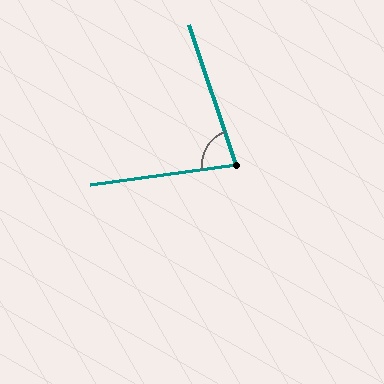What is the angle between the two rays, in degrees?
Approximately 80 degrees.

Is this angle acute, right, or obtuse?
It is acute.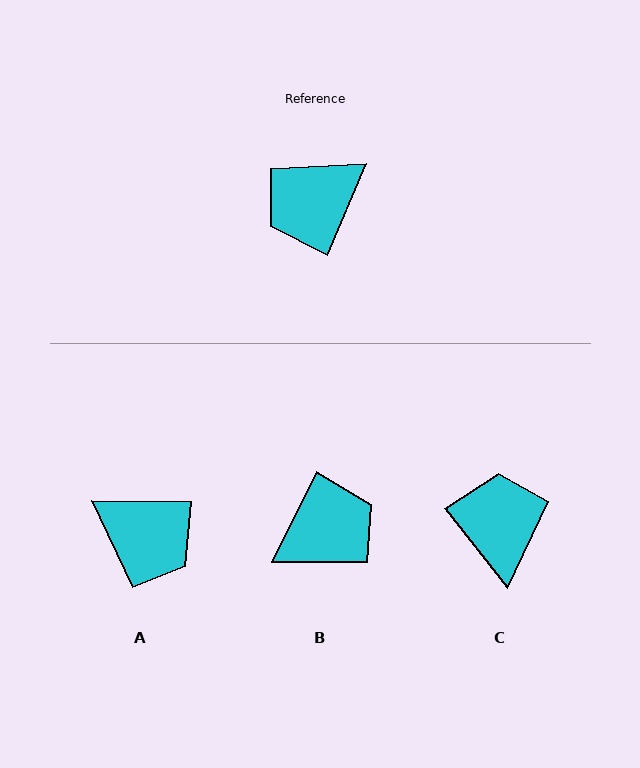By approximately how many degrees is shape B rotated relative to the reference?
Approximately 177 degrees counter-clockwise.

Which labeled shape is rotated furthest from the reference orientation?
B, about 177 degrees away.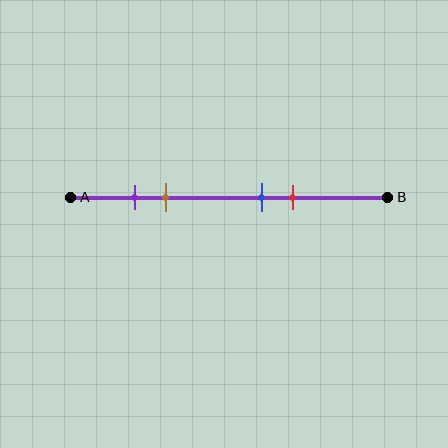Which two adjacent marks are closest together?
The purple and brown marks are the closest adjacent pair.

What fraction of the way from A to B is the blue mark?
The blue mark is approximately 60% (0.6) of the way from A to B.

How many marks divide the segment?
There are 4 marks dividing the segment.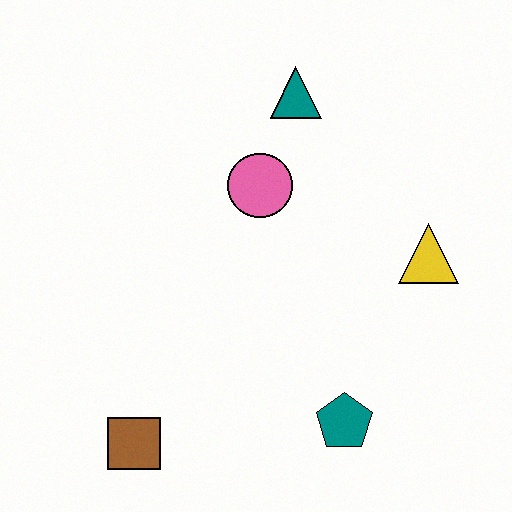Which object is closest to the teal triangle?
The pink circle is closest to the teal triangle.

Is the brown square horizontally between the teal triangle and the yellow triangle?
No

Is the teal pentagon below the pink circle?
Yes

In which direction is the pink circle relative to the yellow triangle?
The pink circle is to the left of the yellow triangle.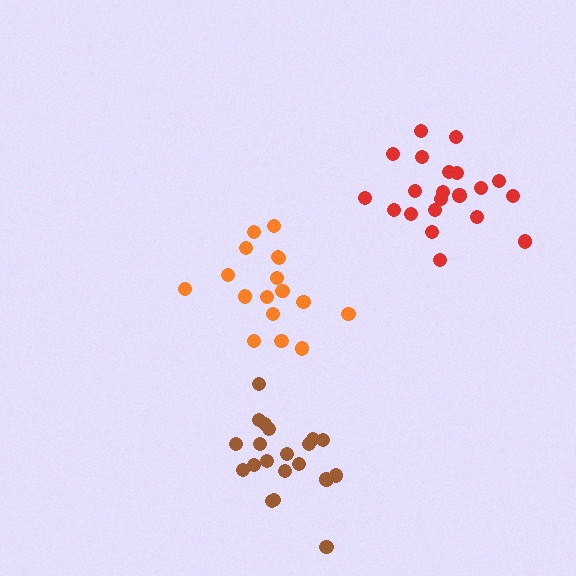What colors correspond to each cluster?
The clusters are colored: orange, red, brown.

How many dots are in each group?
Group 1: 17 dots, Group 2: 21 dots, Group 3: 20 dots (58 total).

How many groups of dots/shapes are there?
There are 3 groups.